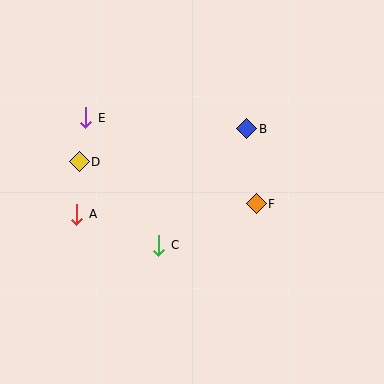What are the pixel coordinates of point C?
Point C is at (159, 245).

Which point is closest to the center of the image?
Point C at (159, 245) is closest to the center.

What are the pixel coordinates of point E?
Point E is at (86, 118).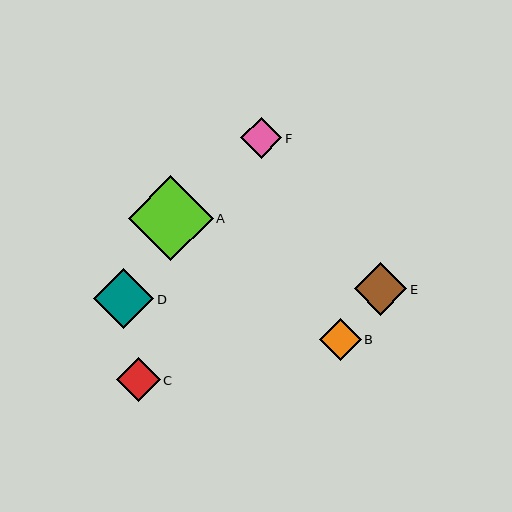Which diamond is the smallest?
Diamond F is the smallest with a size of approximately 41 pixels.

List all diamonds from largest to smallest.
From largest to smallest: A, D, E, C, B, F.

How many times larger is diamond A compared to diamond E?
Diamond A is approximately 1.6 times the size of diamond E.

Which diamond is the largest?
Diamond A is the largest with a size of approximately 85 pixels.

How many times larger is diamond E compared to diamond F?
Diamond E is approximately 1.3 times the size of diamond F.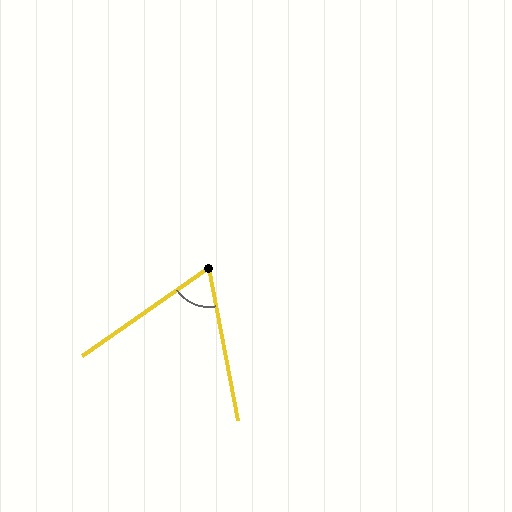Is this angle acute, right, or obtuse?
It is acute.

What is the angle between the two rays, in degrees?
Approximately 66 degrees.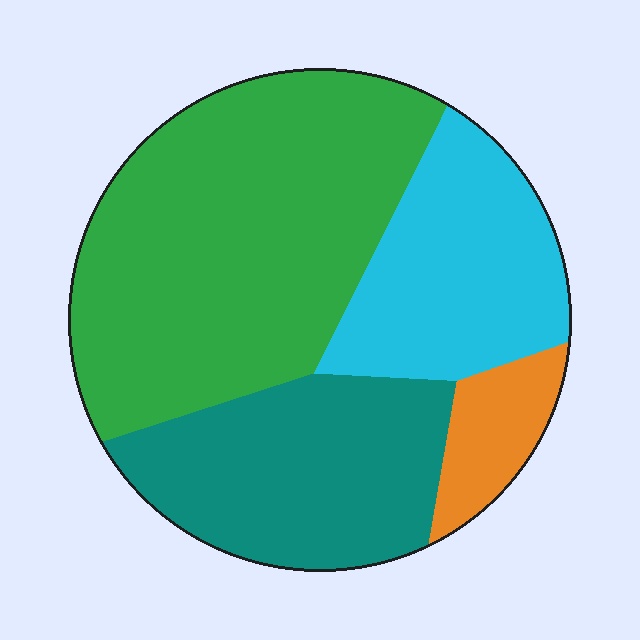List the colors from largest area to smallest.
From largest to smallest: green, teal, cyan, orange.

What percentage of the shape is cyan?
Cyan covers 21% of the shape.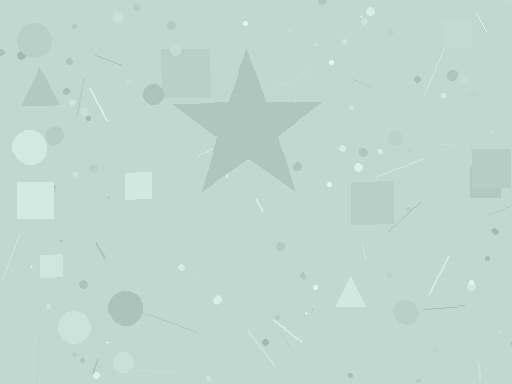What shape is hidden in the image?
A star is hidden in the image.